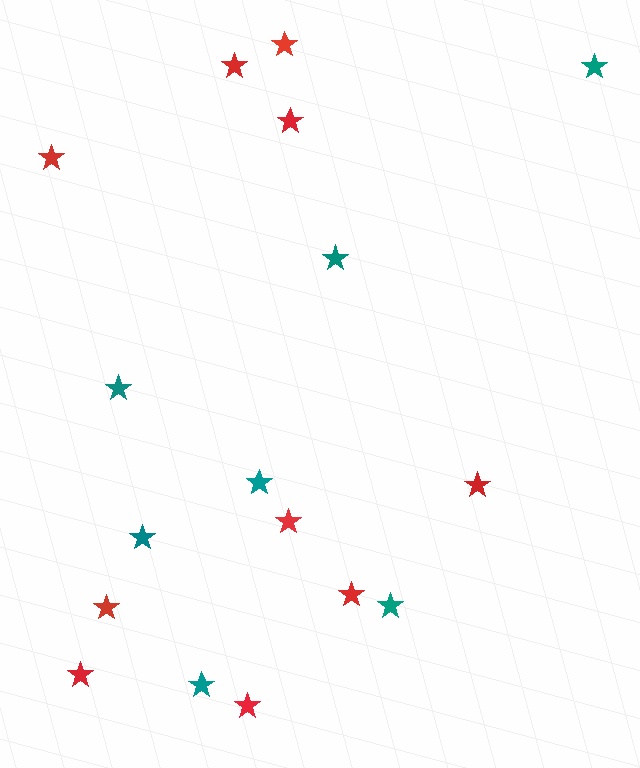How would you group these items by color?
There are 2 groups: one group of teal stars (7) and one group of red stars (10).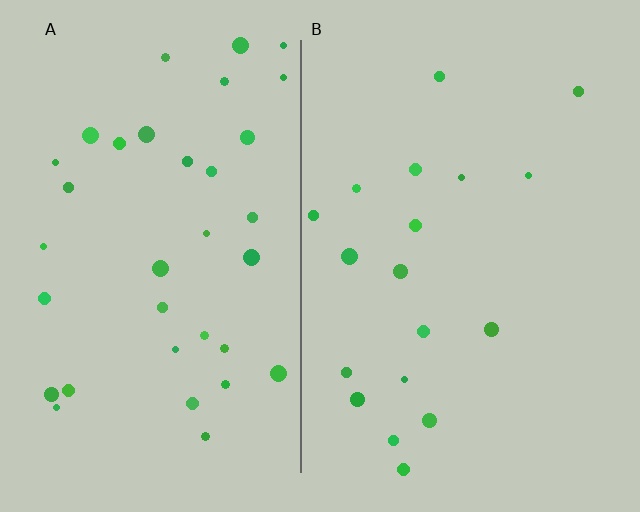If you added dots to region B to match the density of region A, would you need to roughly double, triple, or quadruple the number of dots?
Approximately double.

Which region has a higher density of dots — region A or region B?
A (the left).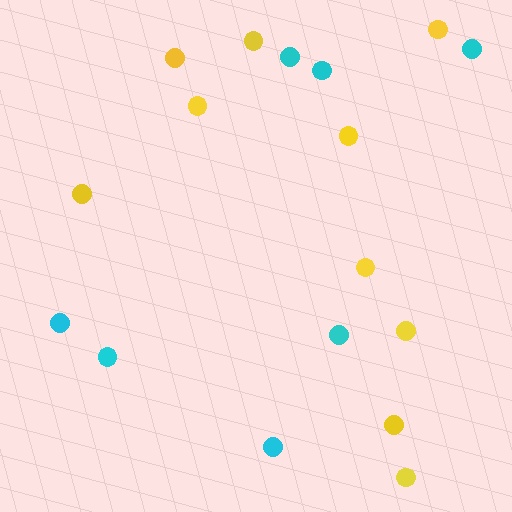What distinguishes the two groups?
There are 2 groups: one group of cyan circles (7) and one group of yellow circles (10).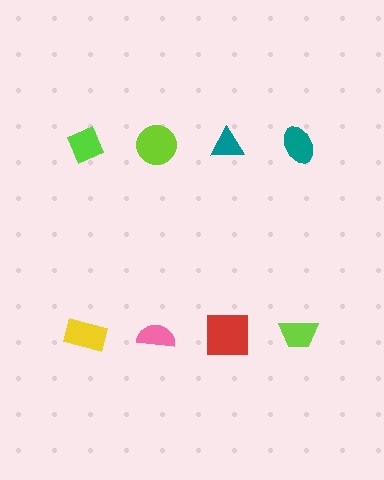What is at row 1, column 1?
A lime diamond.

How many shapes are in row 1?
4 shapes.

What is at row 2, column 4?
A lime trapezoid.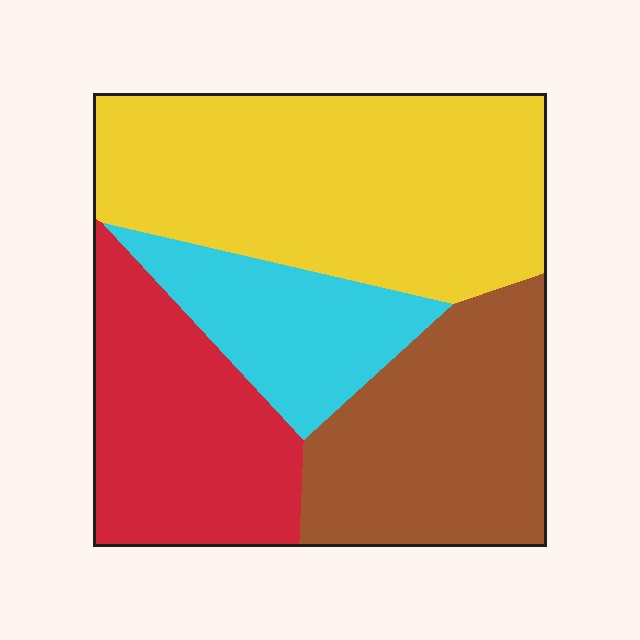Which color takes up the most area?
Yellow, at roughly 40%.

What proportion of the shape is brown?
Brown takes up about one quarter (1/4) of the shape.